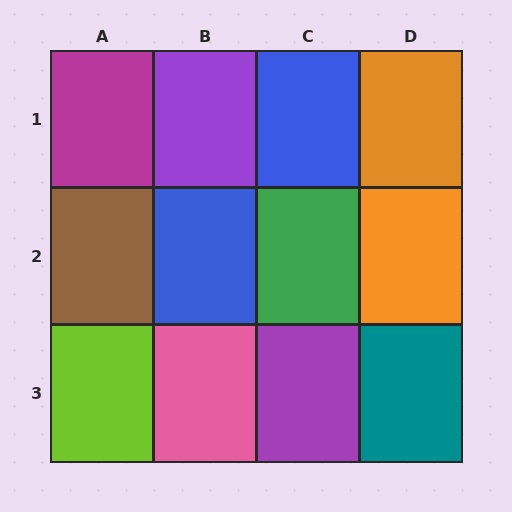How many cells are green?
1 cell is green.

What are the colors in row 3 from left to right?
Lime, pink, purple, teal.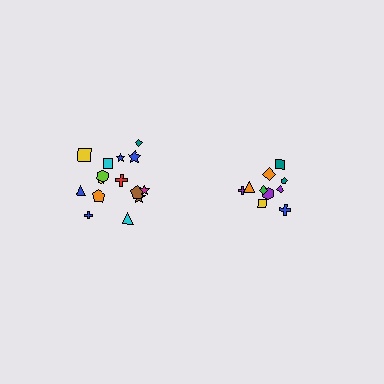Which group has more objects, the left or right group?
The left group.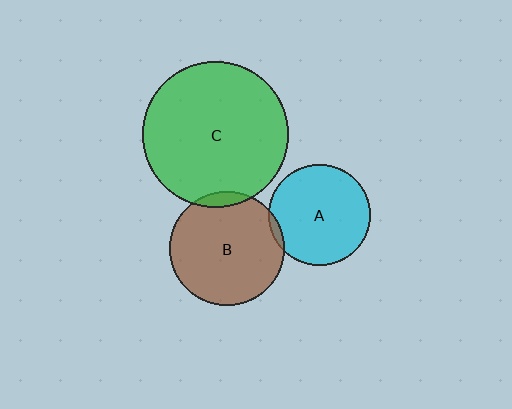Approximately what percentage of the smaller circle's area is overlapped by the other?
Approximately 5%.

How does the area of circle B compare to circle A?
Approximately 1.3 times.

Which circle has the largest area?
Circle C (green).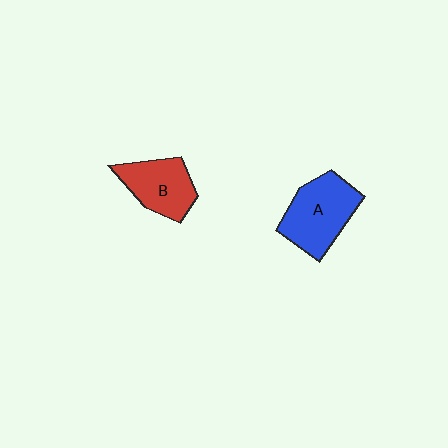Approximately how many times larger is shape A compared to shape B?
Approximately 1.3 times.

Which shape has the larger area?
Shape A (blue).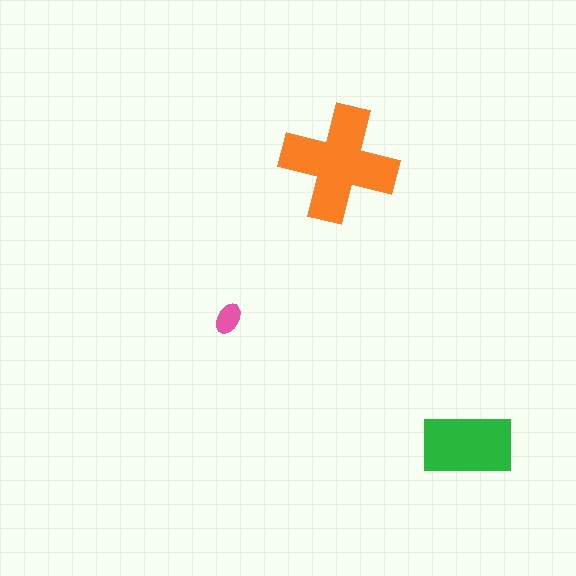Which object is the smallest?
The pink ellipse.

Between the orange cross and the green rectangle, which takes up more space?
The orange cross.